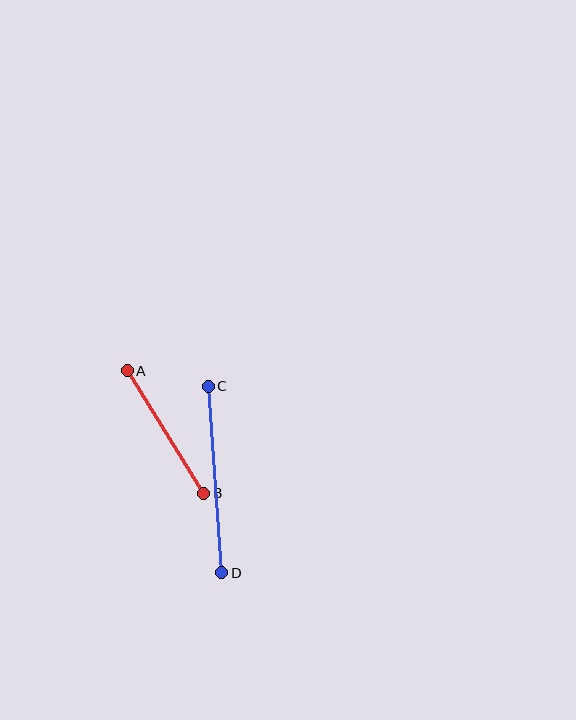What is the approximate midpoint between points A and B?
The midpoint is at approximately (165, 432) pixels.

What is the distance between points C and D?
The distance is approximately 187 pixels.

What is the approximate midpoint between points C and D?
The midpoint is at approximately (215, 480) pixels.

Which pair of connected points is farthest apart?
Points C and D are farthest apart.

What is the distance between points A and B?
The distance is approximately 145 pixels.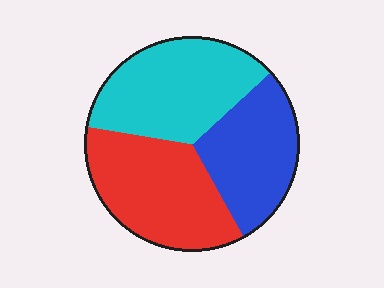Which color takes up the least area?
Blue, at roughly 30%.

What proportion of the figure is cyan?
Cyan takes up about three eighths (3/8) of the figure.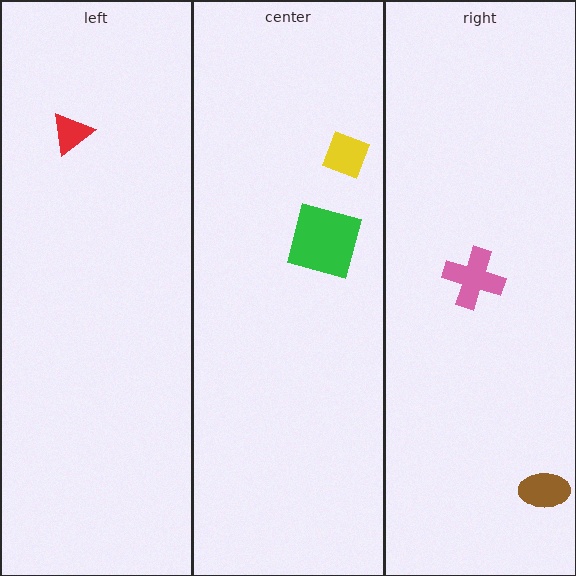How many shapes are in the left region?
1.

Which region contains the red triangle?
The left region.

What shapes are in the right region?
The brown ellipse, the pink cross.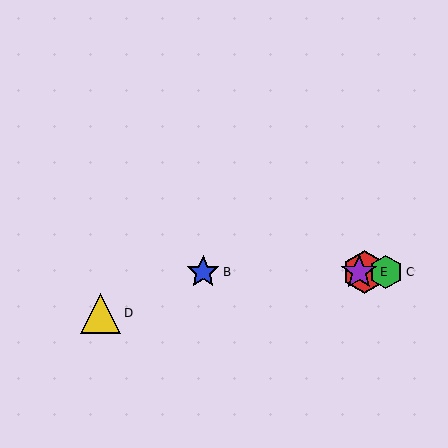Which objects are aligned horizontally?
Objects A, B, C, E are aligned horizontally.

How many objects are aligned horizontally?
4 objects (A, B, C, E) are aligned horizontally.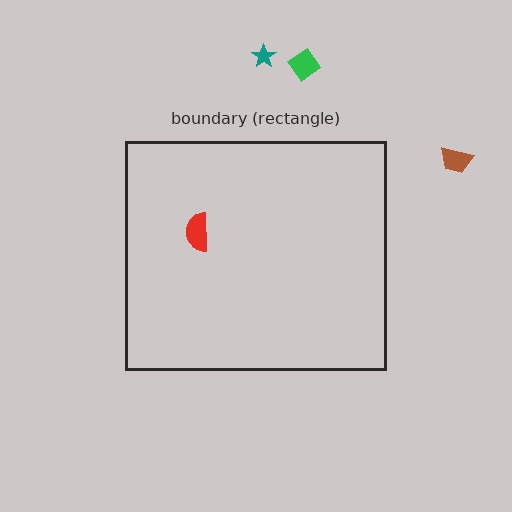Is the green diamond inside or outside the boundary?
Outside.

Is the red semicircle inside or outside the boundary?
Inside.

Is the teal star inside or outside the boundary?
Outside.